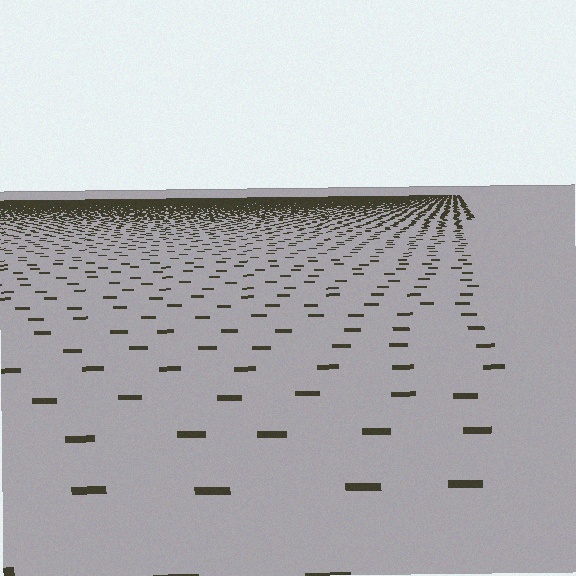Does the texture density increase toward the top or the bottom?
Density increases toward the top.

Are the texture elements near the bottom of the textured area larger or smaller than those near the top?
Larger. Near the bottom, elements are closer to the viewer and appear at a bigger on-screen size.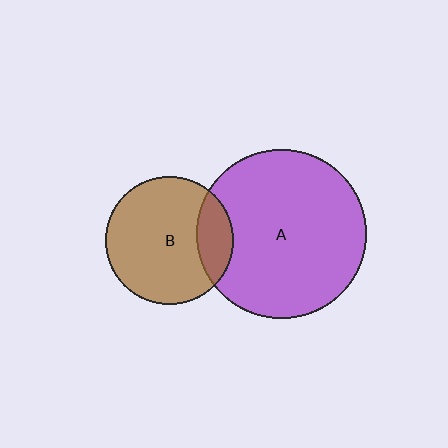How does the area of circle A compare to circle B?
Approximately 1.8 times.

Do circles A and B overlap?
Yes.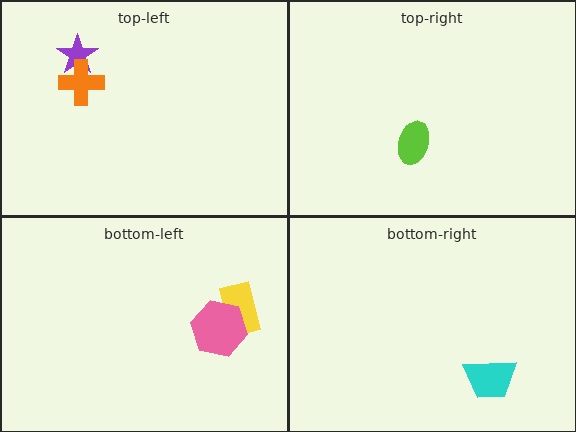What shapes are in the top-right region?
The lime ellipse.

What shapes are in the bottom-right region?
The cyan trapezoid.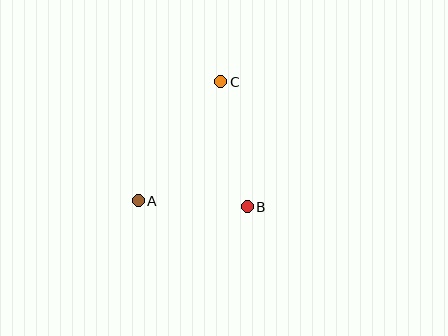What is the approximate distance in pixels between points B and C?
The distance between B and C is approximately 128 pixels.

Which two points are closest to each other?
Points A and B are closest to each other.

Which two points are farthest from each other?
Points A and C are farthest from each other.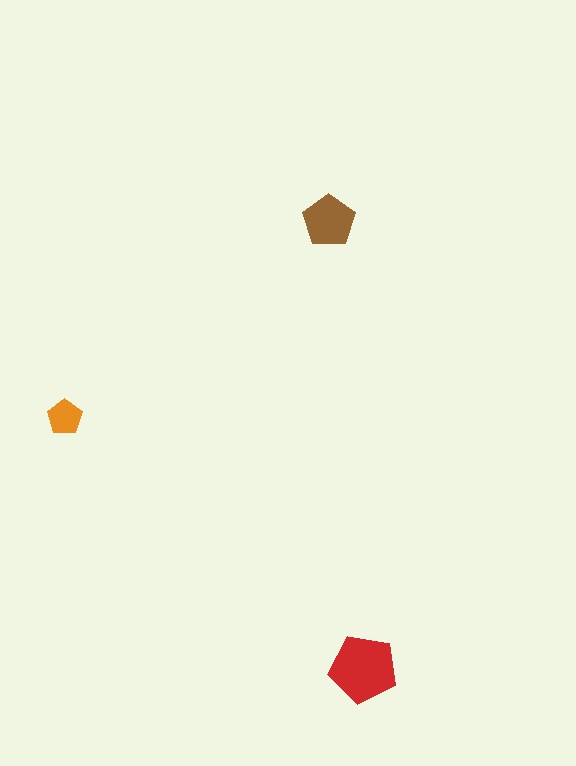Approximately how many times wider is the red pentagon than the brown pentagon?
About 1.5 times wider.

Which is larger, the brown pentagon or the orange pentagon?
The brown one.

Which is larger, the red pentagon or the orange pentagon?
The red one.